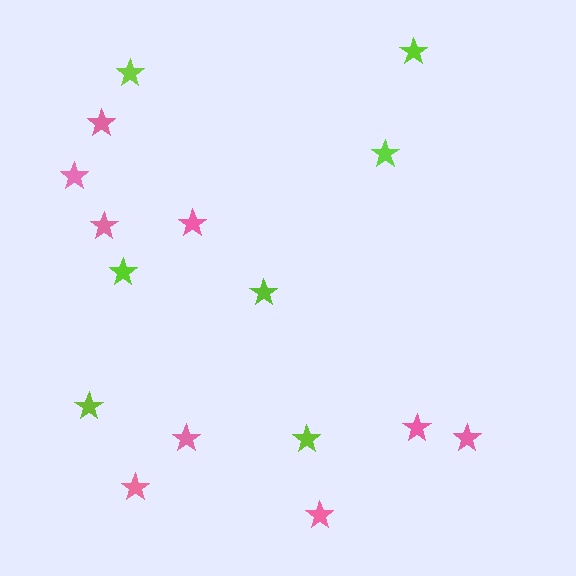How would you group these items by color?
There are 2 groups: one group of pink stars (9) and one group of lime stars (7).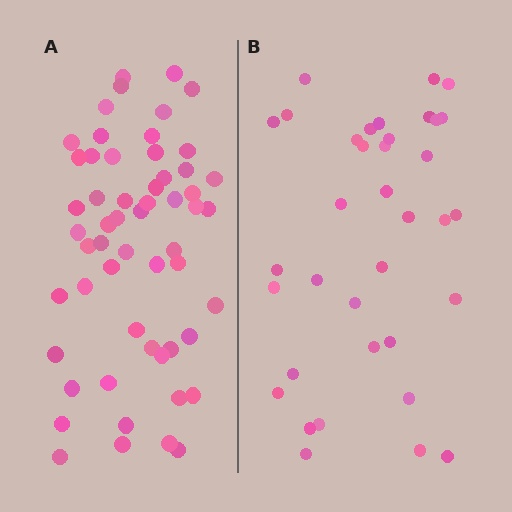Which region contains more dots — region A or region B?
Region A (the left region) has more dots.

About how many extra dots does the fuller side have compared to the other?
Region A has approximately 20 more dots than region B.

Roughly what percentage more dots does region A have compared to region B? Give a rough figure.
About 55% more.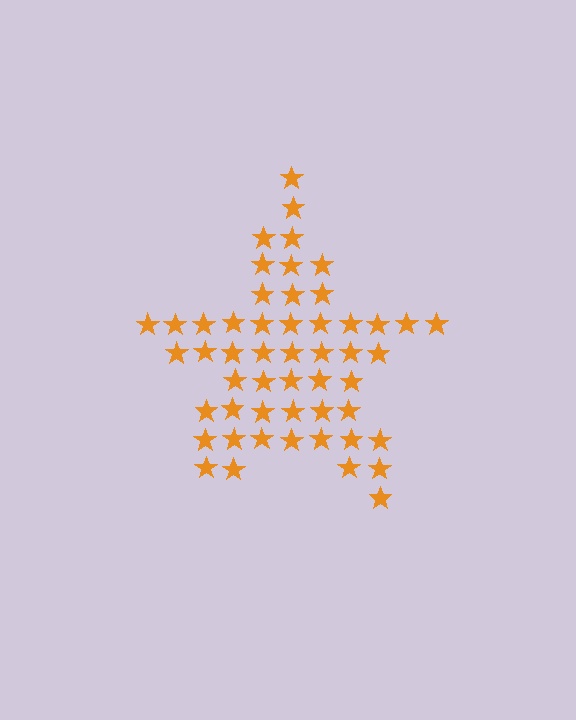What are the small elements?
The small elements are stars.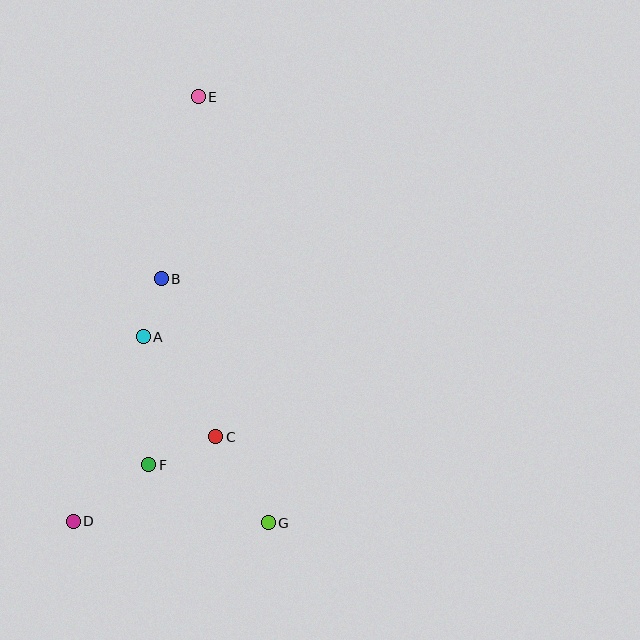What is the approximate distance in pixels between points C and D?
The distance between C and D is approximately 166 pixels.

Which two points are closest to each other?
Points A and B are closest to each other.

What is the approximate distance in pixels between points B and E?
The distance between B and E is approximately 186 pixels.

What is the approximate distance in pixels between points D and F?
The distance between D and F is approximately 95 pixels.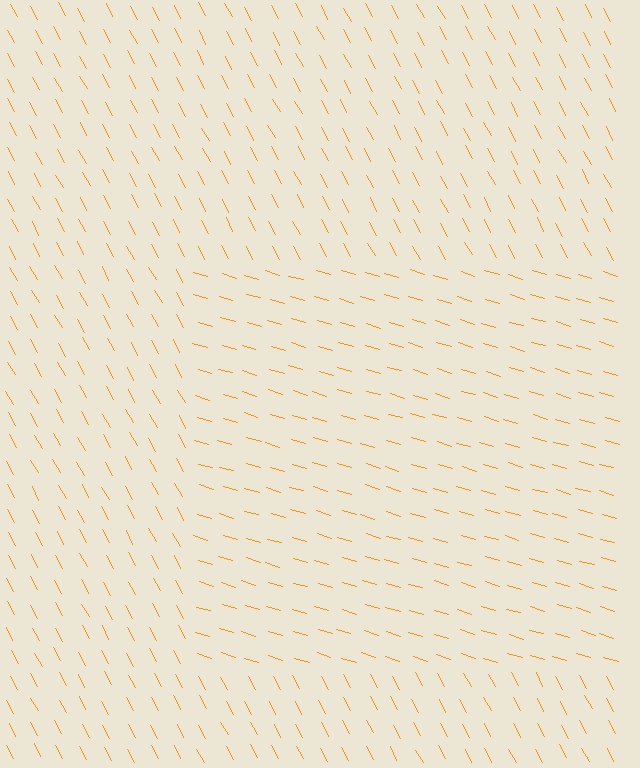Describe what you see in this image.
The image is filled with small orange line segments. A rectangle region in the image has lines oriented differently from the surrounding lines, creating a visible texture boundary.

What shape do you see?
I see a rectangle.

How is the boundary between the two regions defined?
The boundary is defined purely by a change in line orientation (approximately 45 degrees difference). All lines are the same color and thickness.